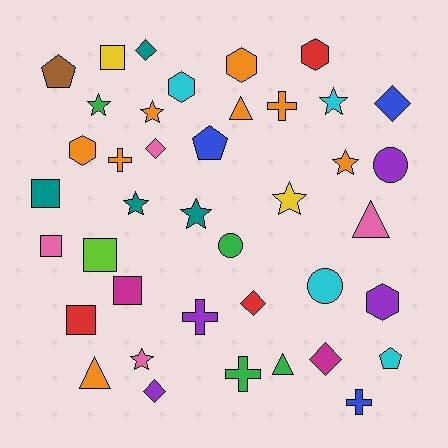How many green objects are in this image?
There are 4 green objects.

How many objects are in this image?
There are 40 objects.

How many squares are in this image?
There are 6 squares.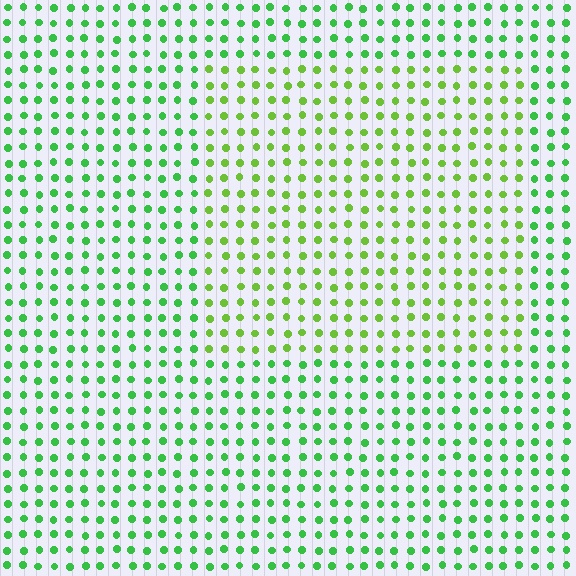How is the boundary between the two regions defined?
The boundary is defined purely by a slight shift in hue (about 30 degrees). Spacing, size, and orientation are identical on both sides.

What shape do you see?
I see a rectangle.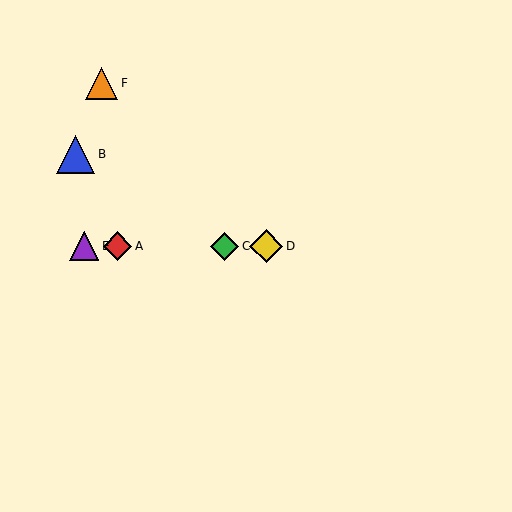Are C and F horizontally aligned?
No, C is at y≈246 and F is at y≈83.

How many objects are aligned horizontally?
4 objects (A, C, D, E) are aligned horizontally.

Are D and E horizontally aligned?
Yes, both are at y≈246.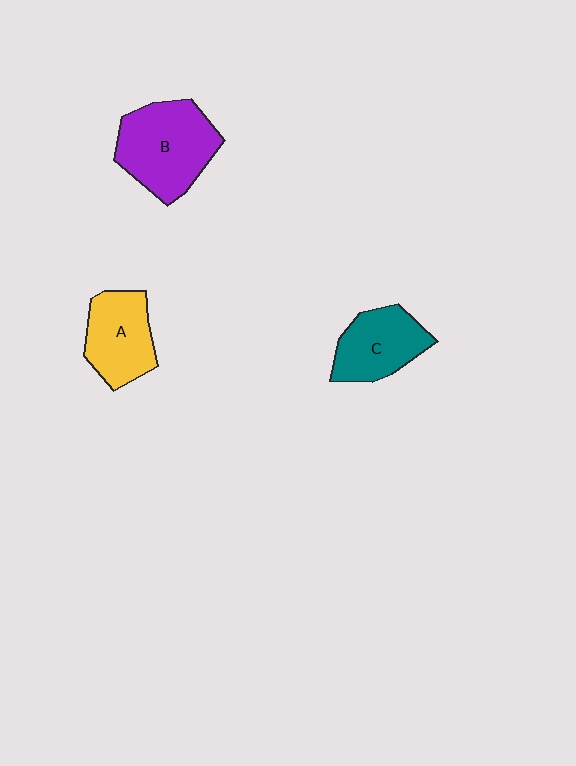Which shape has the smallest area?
Shape C (teal).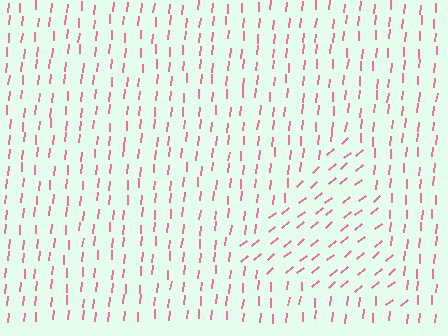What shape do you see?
I see a triangle.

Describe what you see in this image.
The image is filled with small pink line segments. A triangle region in the image has lines oriented differently from the surrounding lines, creating a visible texture boundary.